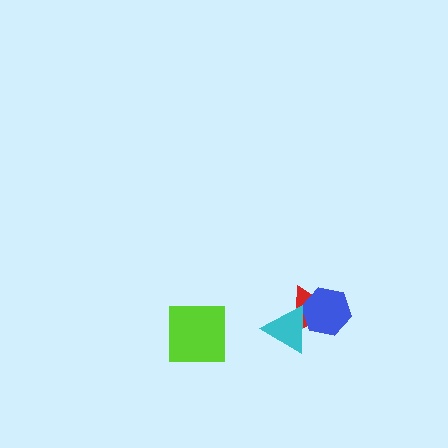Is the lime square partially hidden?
No, no other shape covers it.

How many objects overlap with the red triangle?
2 objects overlap with the red triangle.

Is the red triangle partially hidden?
Yes, it is partially covered by another shape.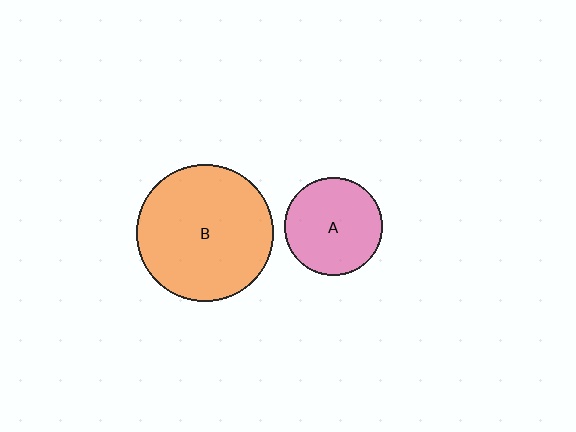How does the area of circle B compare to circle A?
Approximately 2.0 times.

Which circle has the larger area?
Circle B (orange).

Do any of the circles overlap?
No, none of the circles overlap.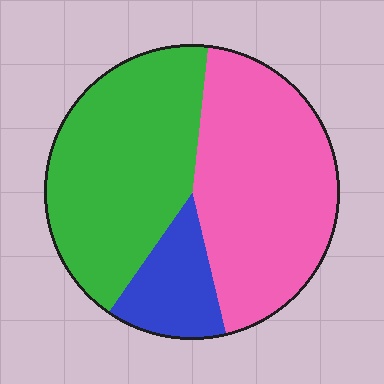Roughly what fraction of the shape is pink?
Pink covers roughly 45% of the shape.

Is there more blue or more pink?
Pink.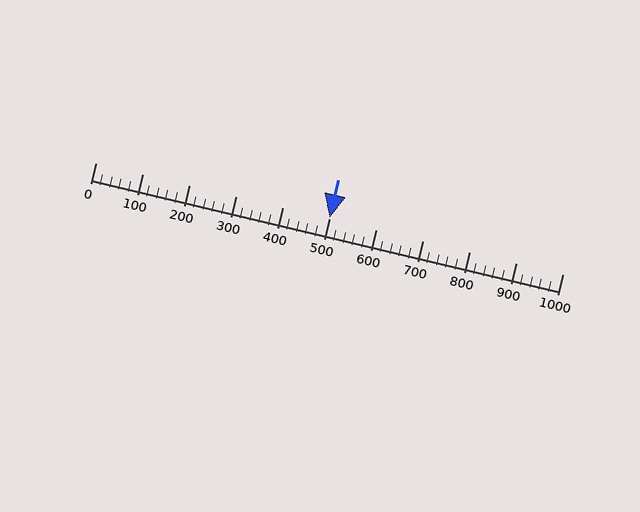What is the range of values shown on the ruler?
The ruler shows values from 0 to 1000.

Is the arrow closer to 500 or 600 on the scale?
The arrow is closer to 500.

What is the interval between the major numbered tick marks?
The major tick marks are spaced 100 units apart.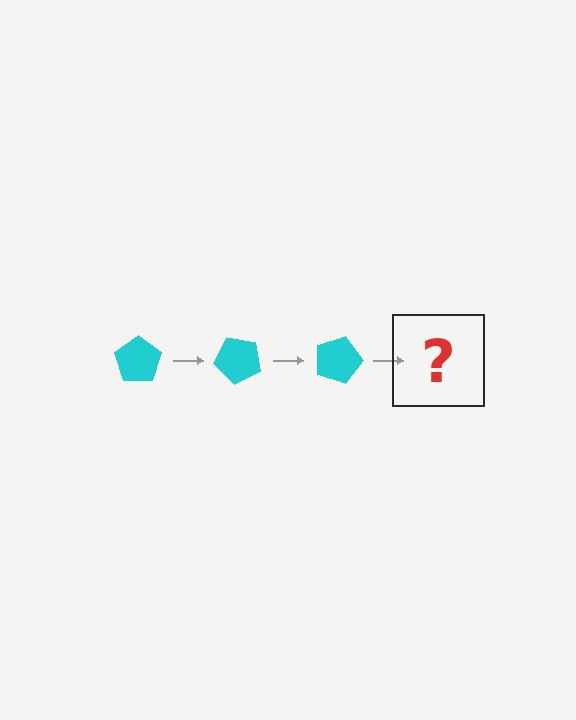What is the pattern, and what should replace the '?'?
The pattern is that the pentagon rotates 45 degrees each step. The '?' should be a cyan pentagon rotated 135 degrees.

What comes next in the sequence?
The next element should be a cyan pentagon rotated 135 degrees.